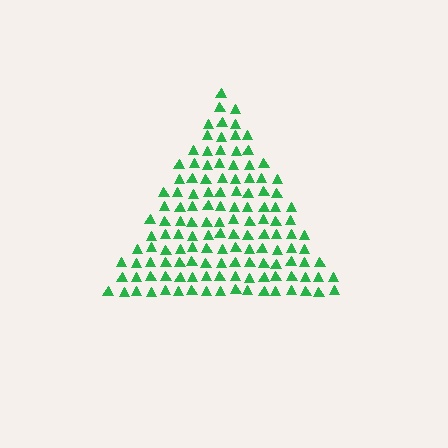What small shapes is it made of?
It is made of small triangles.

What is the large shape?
The large shape is a triangle.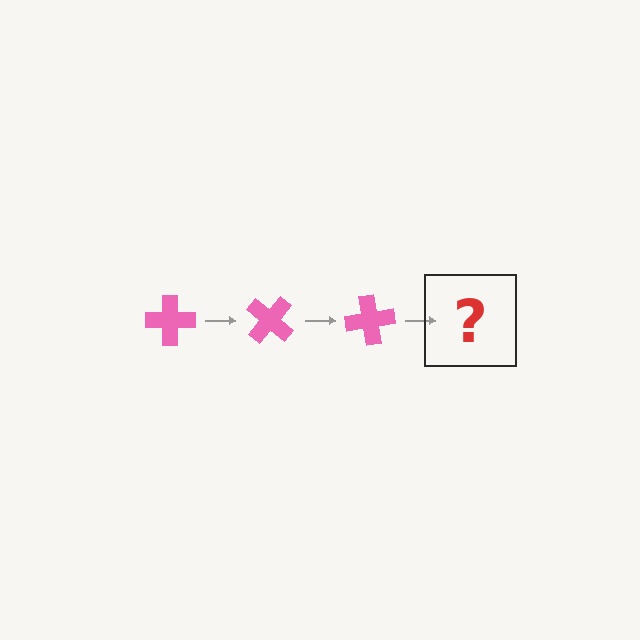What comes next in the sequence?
The next element should be a pink cross rotated 120 degrees.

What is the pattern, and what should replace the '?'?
The pattern is that the cross rotates 40 degrees each step. The '?' should be a pink cross rotated 120 degrees.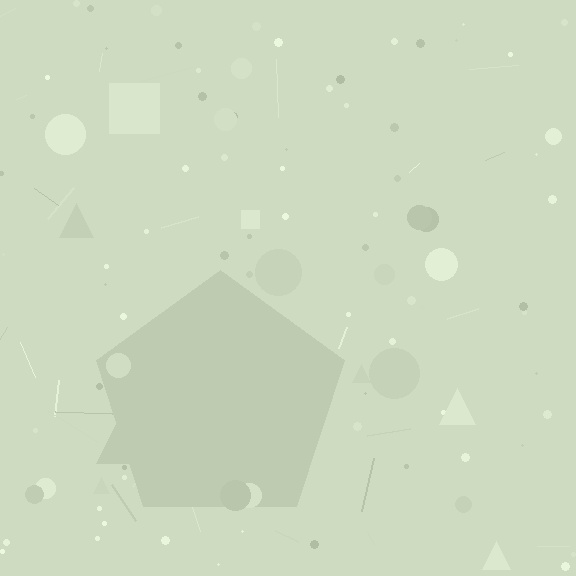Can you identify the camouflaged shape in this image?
The camouflaged shape is a pentagon.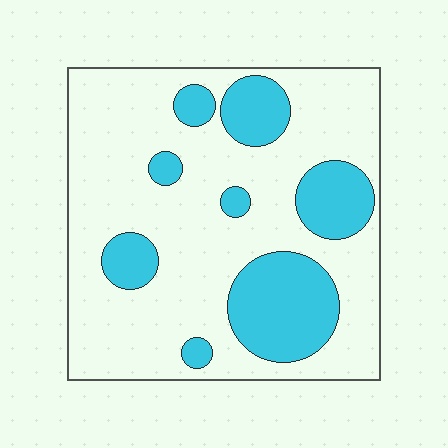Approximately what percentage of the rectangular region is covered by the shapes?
Approximately 25%.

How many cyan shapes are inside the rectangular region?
8.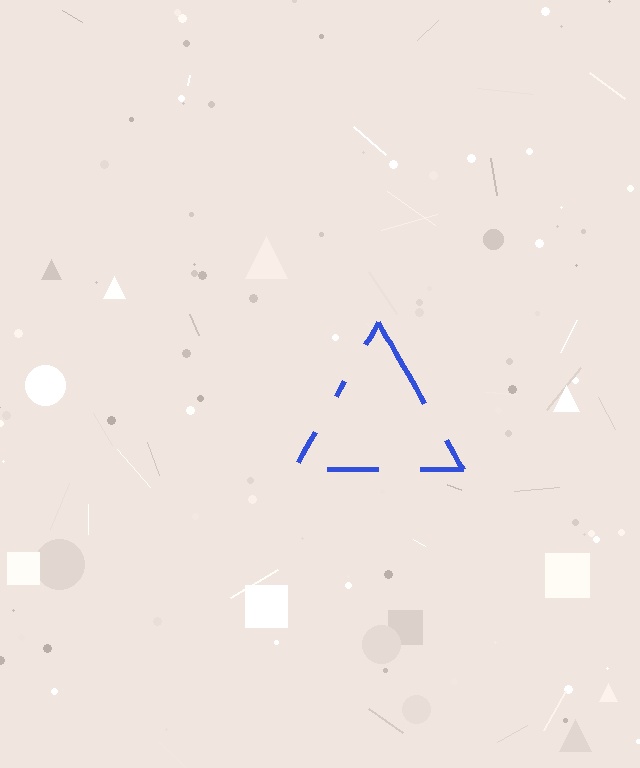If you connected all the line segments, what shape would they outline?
They would outline a triangle.